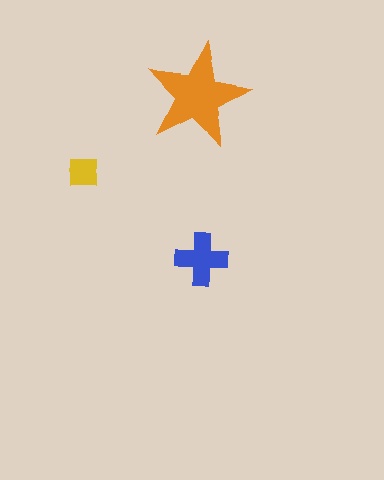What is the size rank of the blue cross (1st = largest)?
2nd.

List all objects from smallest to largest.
The yellow square, the blue cross, the orange star.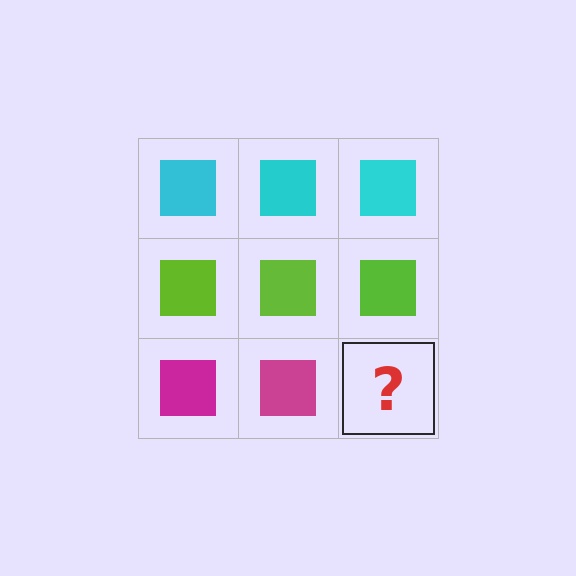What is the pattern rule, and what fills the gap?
The rule is that each row has a consistent color. The gap should be filled with a magenta square.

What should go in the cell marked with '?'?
The missing cell should contain a magenta square.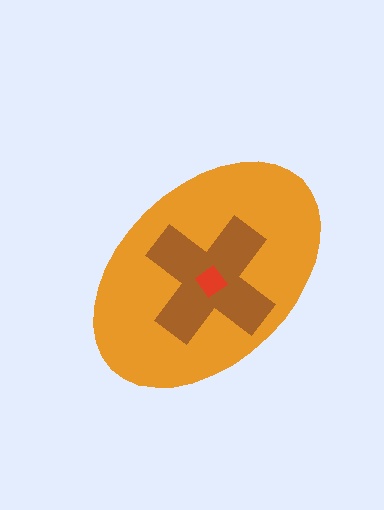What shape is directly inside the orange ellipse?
The brown cross.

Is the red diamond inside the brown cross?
Yes.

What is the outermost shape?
The orange ellipse.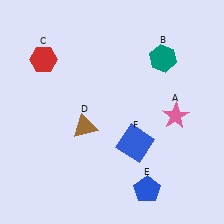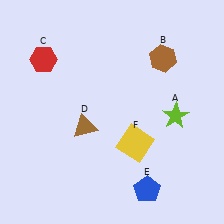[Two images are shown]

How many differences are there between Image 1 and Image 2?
There are 3 differences between the two images.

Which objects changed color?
A changed from pink to lime. B changed from teal to brown. F changed from blue to yellow.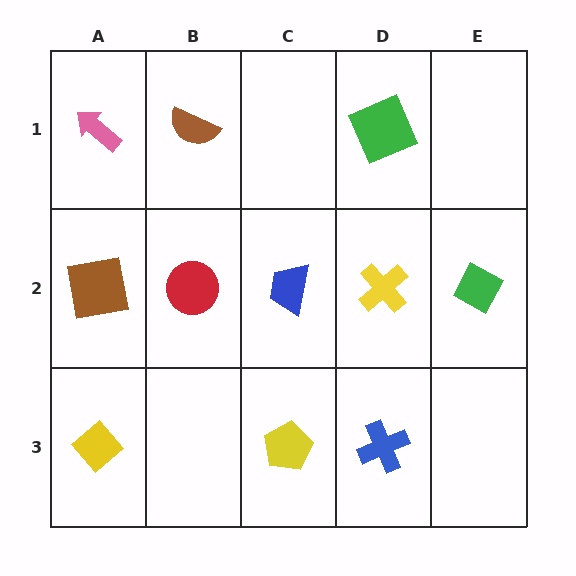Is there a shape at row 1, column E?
No, that cell is empty.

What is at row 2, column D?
A yellow cross.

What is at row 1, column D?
A green square.